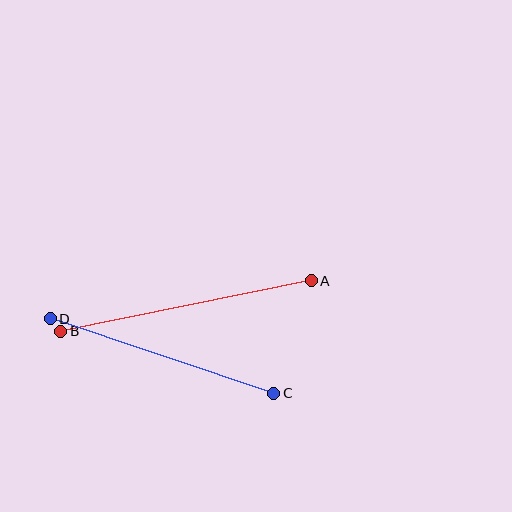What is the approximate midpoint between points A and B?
The midpoint is at approximately (186, 306) pixels.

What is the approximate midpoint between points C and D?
The midpoint is at approximately (162, 356) pixels.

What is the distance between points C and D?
The distance is approximately 236 pixels.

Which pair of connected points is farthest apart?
Points A and B are farthest apart.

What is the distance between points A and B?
The distance is approximately 255 pixels.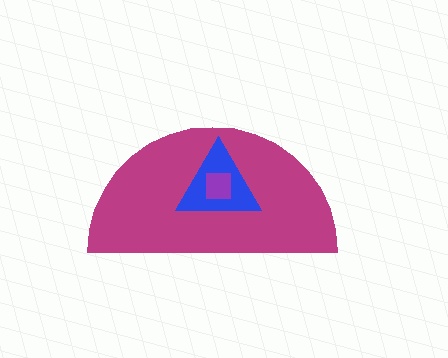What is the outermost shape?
The magenta semicircle.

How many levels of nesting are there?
3.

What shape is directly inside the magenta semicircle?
The blue triangle.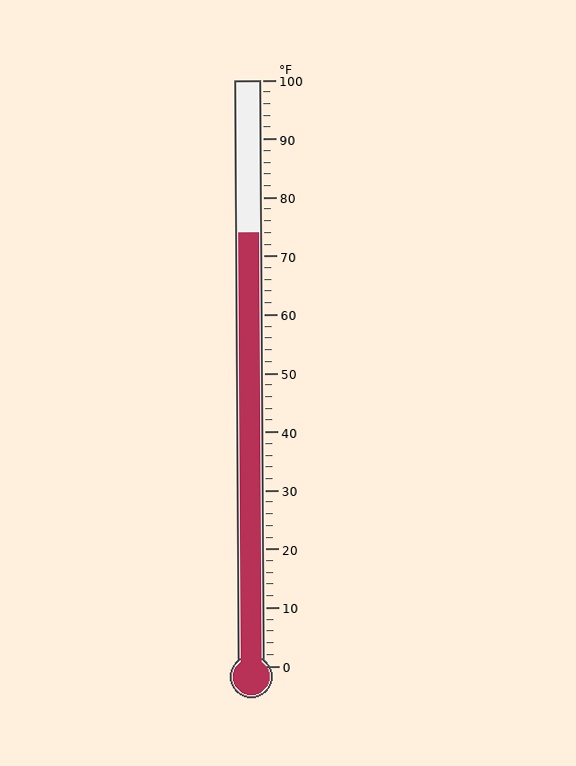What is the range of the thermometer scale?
The thermometer scale ranges from 0°F to 100°F.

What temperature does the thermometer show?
The thermometer shows approximately 74°F.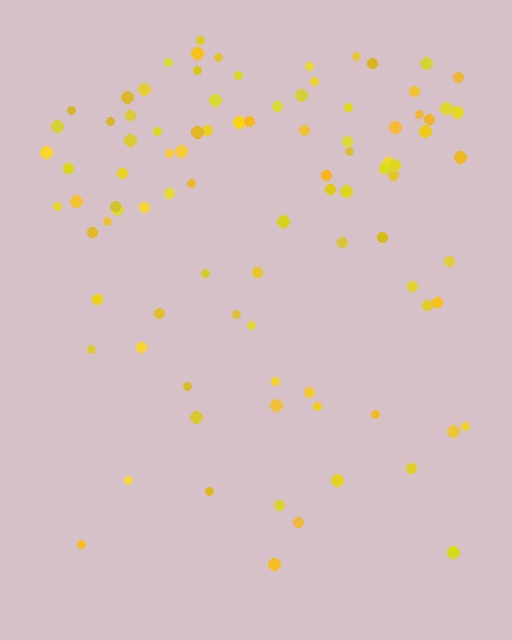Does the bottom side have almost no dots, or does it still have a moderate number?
Still a moderate number, just noticeably fewer than the top.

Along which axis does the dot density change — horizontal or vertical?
Vertical.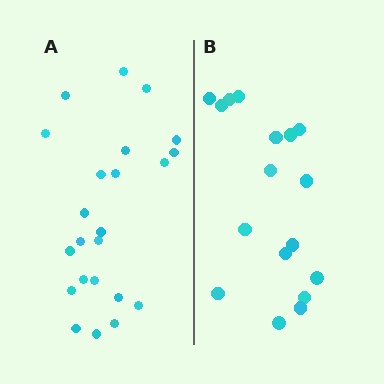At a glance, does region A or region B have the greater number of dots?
Region A (the left region) has more dots.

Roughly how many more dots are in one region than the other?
Region A has about 6 more dots than region B.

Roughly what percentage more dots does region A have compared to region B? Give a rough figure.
About 35% more.